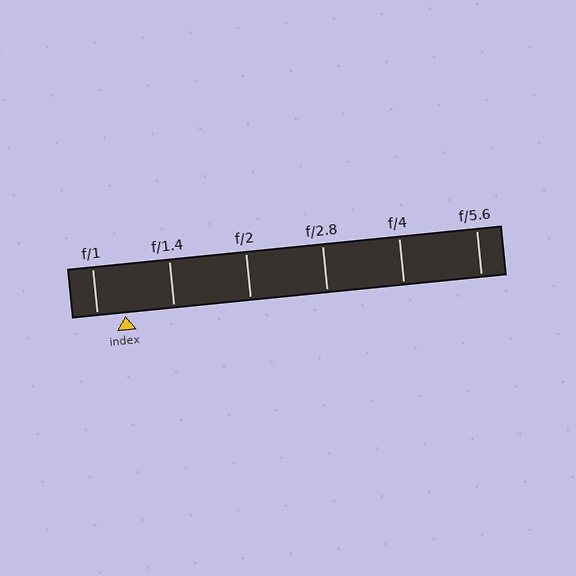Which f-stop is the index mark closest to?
The index mark is closest to f/1.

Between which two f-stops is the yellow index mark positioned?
The index mark is between f/1 and f/1.4.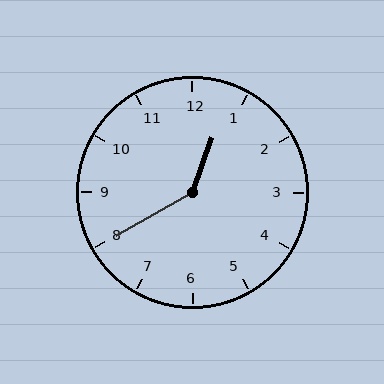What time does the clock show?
12:40.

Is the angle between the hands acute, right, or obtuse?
It is obtuse.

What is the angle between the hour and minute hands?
Approximately 140 degrees.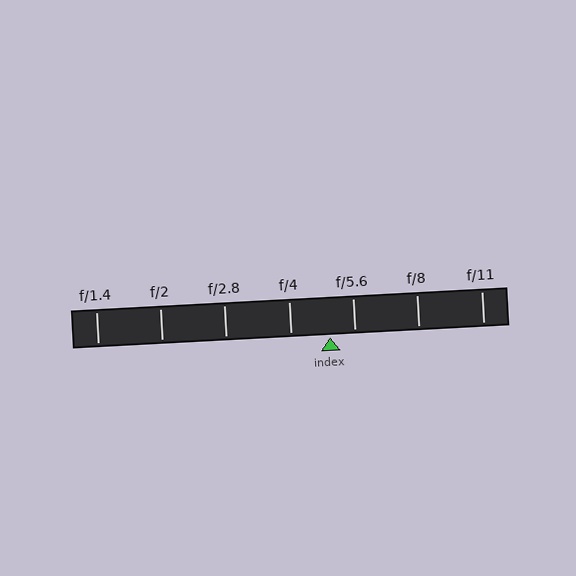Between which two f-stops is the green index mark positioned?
The index mark is between f/4 and f/5.6.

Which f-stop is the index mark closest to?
The index mark is closest to f/5.6.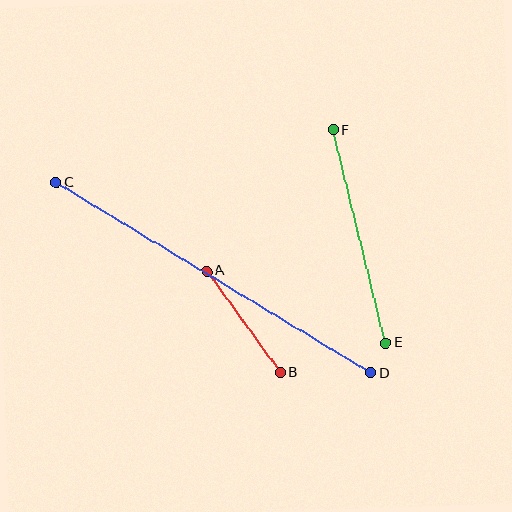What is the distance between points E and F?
The distance is approximately 219 pixels.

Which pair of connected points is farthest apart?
Points C and D are farthest apart.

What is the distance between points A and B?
The distance is approximately 125 pixels.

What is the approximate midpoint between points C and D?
The midpoint is at approximately (214, 278) pixels.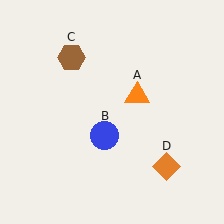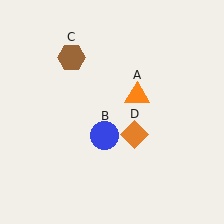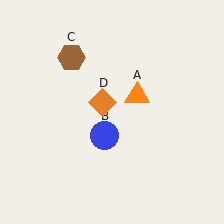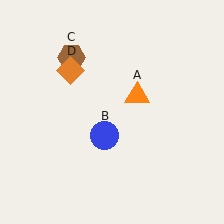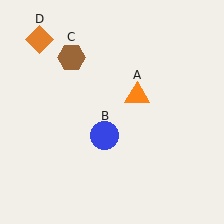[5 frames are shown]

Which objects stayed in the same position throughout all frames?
Orange triangle (object A) and blue circle (object B) and brown hexagon (object C) remained stationary.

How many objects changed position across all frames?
1 object changed position: orange diamond (object D).